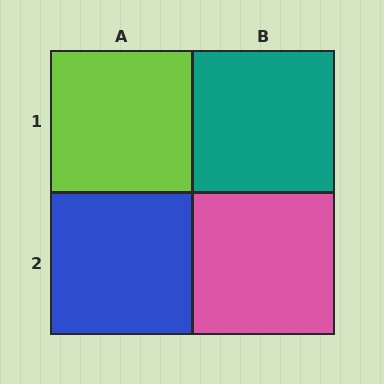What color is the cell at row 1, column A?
Lime.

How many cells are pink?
1 cell is pink.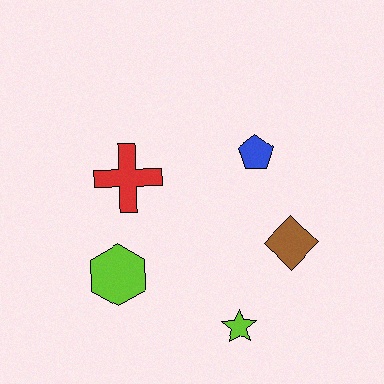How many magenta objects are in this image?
There are no magenta objects.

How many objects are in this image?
There are 5 objects.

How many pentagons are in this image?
There is 1 pentagon.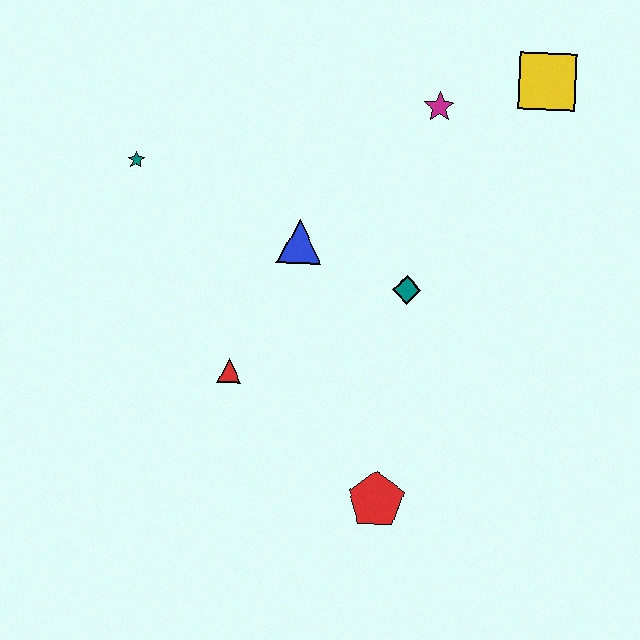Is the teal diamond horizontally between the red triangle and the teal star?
No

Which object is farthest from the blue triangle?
The yellow square is farthest from the blue triangle.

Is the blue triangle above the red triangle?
Yes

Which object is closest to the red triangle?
The blue triangle is closest to the red triangle.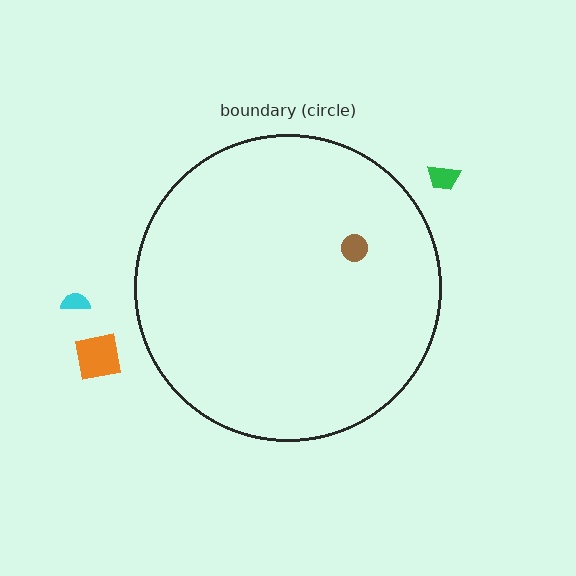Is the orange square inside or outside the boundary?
Outside.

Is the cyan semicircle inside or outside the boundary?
Outside.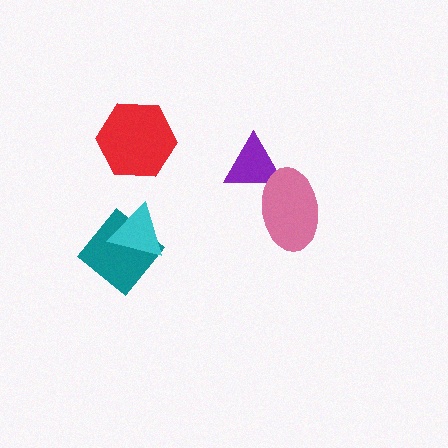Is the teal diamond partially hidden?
Yes, it is partially covered by another shape.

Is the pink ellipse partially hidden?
No, no other shape covers it.